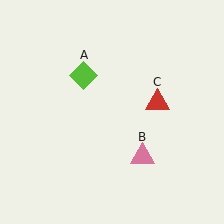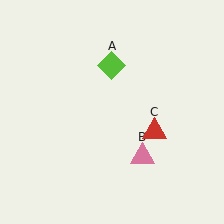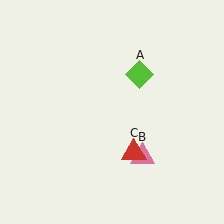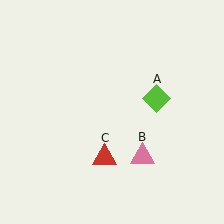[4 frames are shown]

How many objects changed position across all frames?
2 objects changed position: lime diamond (object A), red triangle (object C).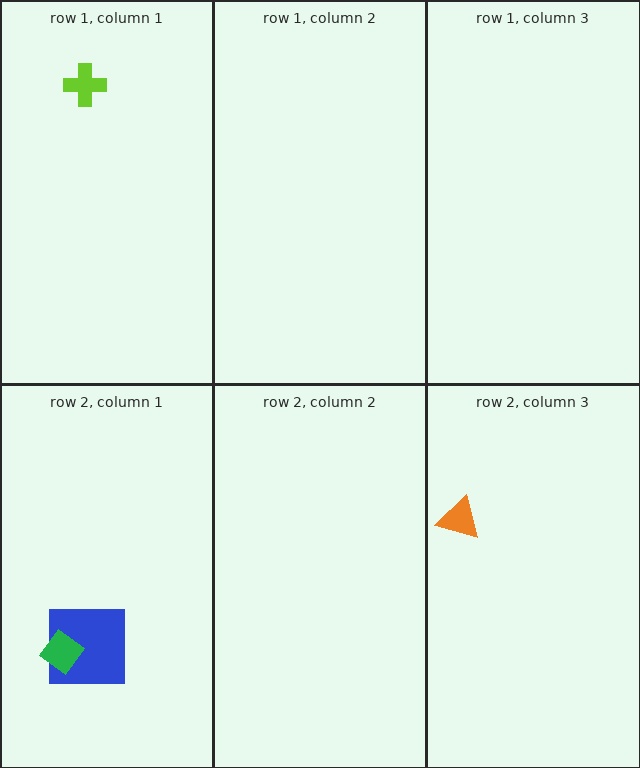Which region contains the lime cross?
The row 1, column 1 region.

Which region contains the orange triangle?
The row 2, column 3 region.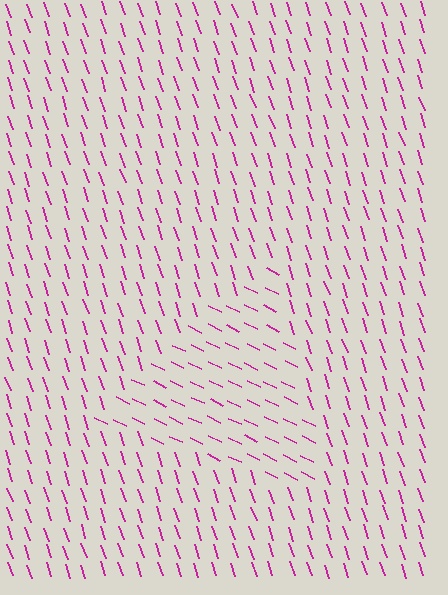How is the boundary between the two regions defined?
The boundary is defined purely by a change in line orientation (approximately 45 degrees difference). All lines are the same color and thickness.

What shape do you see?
I see a triangle.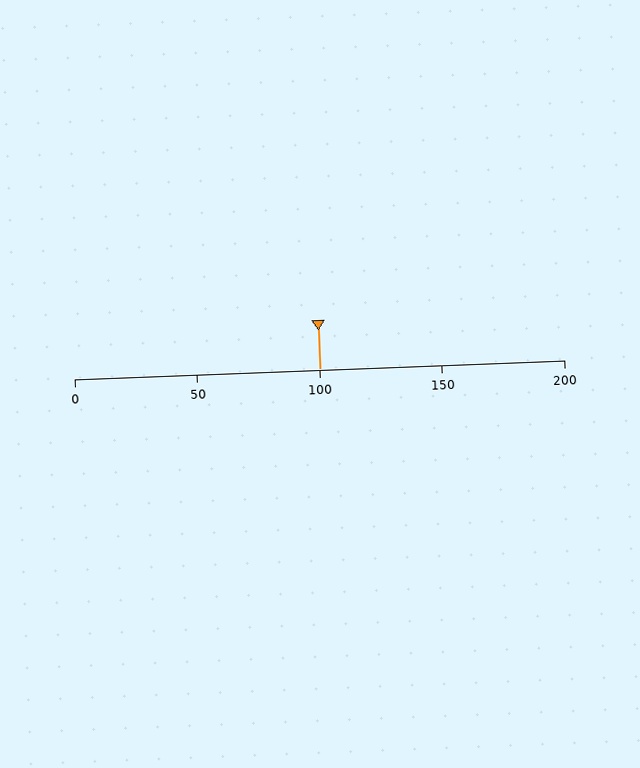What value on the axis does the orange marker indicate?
The marker indicates approximately 100.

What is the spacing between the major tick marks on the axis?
The major ticks are spaced 50 apart.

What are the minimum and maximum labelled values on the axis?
The axis runs from 0 to 200.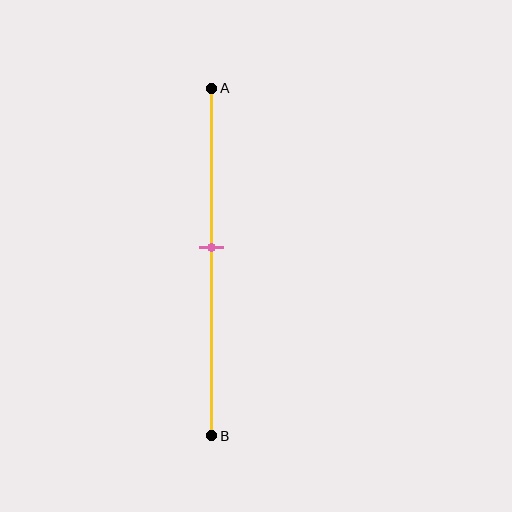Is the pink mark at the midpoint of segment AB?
No, the mark is at about 45% from A, not at the 50% midpoint.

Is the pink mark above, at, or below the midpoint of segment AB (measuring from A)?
The pink mark is above the midpoint of segment AB.